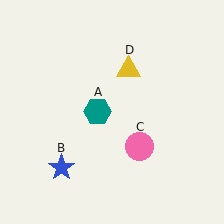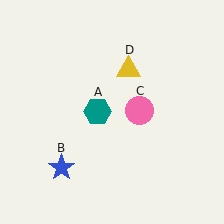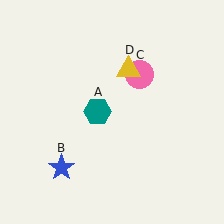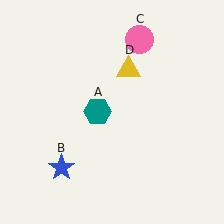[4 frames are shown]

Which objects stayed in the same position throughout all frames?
Teal hexagon (object A) and blue star (object B) and yellow triangle (object D) remained stationary.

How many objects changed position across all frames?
1 object changed position: pink circle (object C).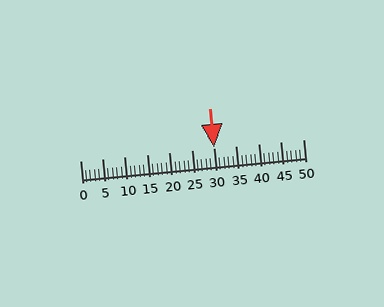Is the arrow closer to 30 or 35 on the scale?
The arrow is closer to 30.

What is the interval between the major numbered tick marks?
The major tick marks are spaced 5 units apart.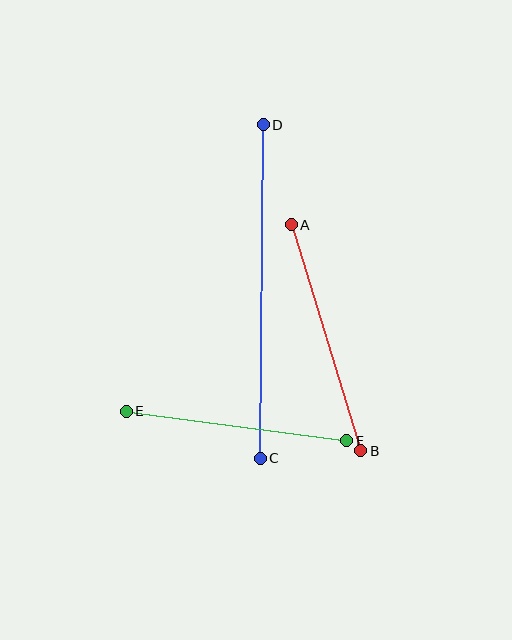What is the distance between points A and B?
The distance is approximately 236 pixels.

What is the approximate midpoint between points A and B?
The midpoint is at approximately (326, 338) pixels.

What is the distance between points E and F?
The distance is approximately 222 pixels.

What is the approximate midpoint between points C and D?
The midpoint is at approximately (262, 291) pixels.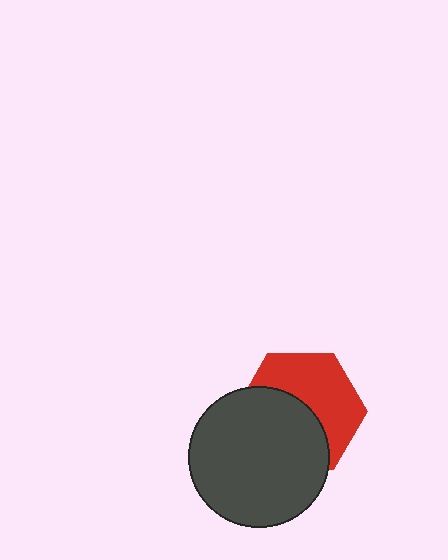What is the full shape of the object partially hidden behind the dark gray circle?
The partially hidden object is a red hexagon.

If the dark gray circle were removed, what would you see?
You would see the complete red hexagon.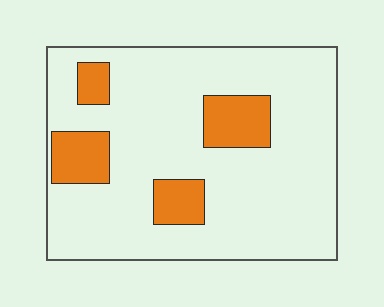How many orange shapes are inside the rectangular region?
4.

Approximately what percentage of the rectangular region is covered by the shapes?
Approximately 15%.